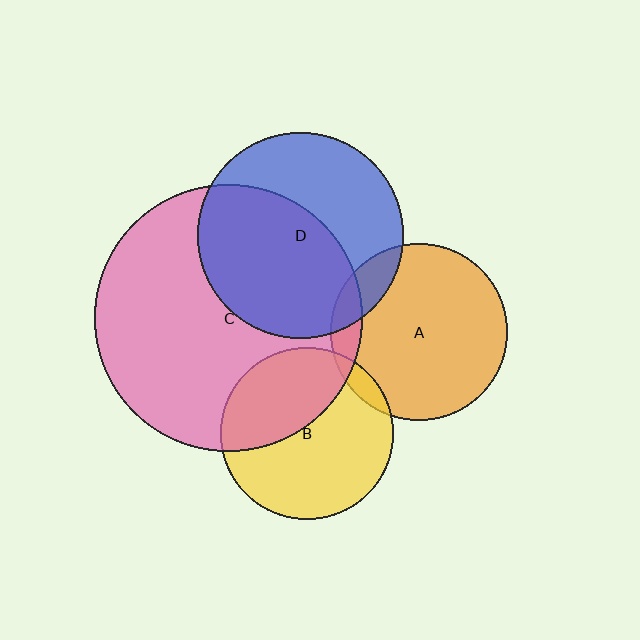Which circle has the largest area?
Circle C (pink).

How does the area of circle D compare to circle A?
Approximately 1.4 times.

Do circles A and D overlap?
Yes.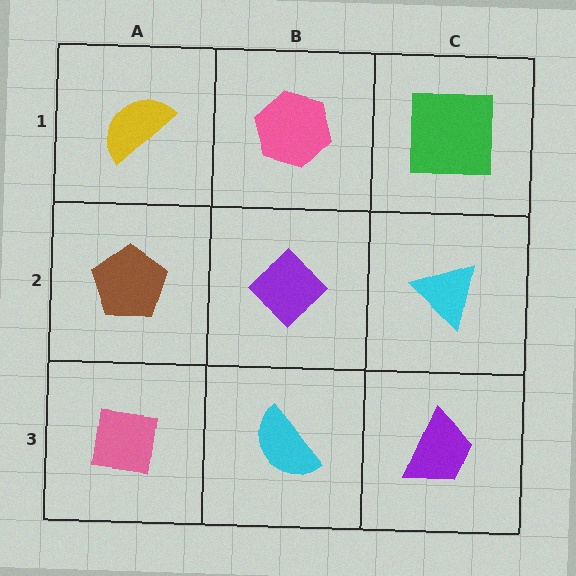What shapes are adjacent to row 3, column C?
A cyan triangle (row 2, column C), a cyan semicircle (row 3, column B).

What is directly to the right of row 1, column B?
A green square.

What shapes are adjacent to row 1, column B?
A purple diamond (row 2, column B), a yellow semicircle (row 1, column A), a green square (row 1, column C).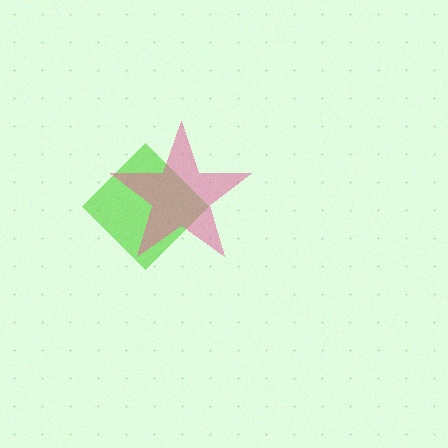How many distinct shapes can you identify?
There are 2 distinct shapes: a lime diamond, a pink star.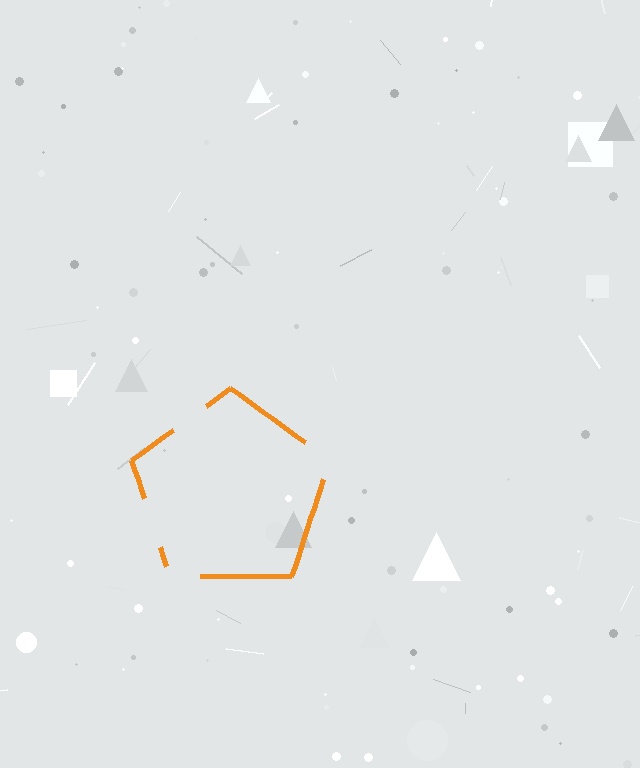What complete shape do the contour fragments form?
The contour fragments form a pentagon.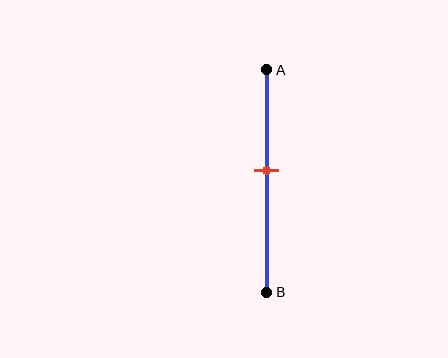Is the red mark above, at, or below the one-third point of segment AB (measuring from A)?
The red mark is below the one-third point of segment AB.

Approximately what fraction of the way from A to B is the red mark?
The red mark is approximately 45% of the way from A to B.